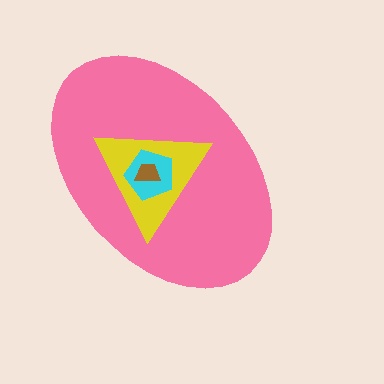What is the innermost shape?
The brown trapezoid.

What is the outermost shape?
The pink ellipse.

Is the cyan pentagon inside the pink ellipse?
Yes.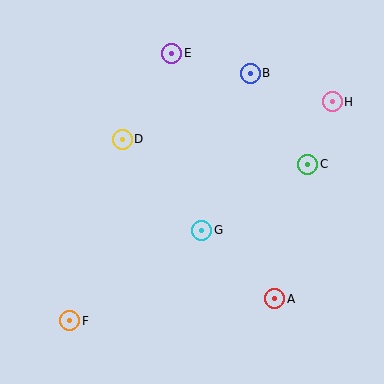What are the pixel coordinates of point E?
Point E is at (172, 53).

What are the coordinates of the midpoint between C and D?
The midpoint between C and D is at (215, 152).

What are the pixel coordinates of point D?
Point D is at (122, 139).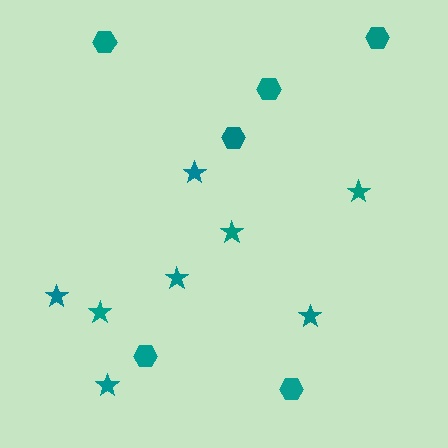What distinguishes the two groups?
There are 2 groups: one group of stars (8) and one group of hexagons (6).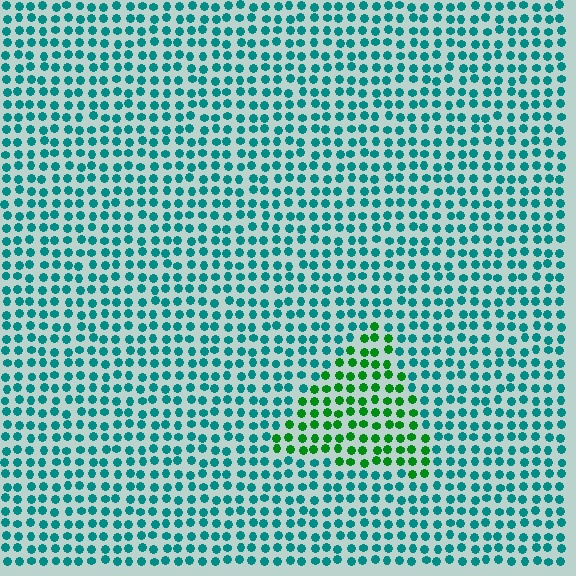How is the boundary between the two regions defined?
The boundary is defined purely by a slight shift in hue (about 49 degrees). Spacing, size, and orientation are identical on both sides.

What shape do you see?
I see a triangle.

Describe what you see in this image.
The image is filled with small teal elements in a uniform arrangement. A triangle-shaped region is visible where the elements are tinted to a slightly different hue, forming a subtle color boundary.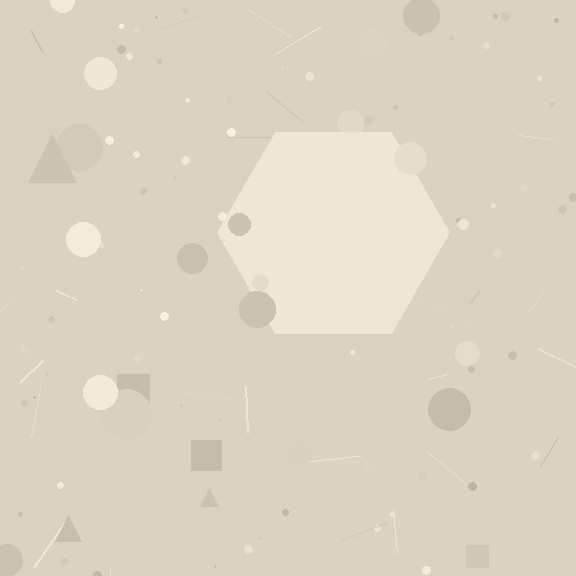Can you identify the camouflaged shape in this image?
The camouflaged shape is a hexagon.